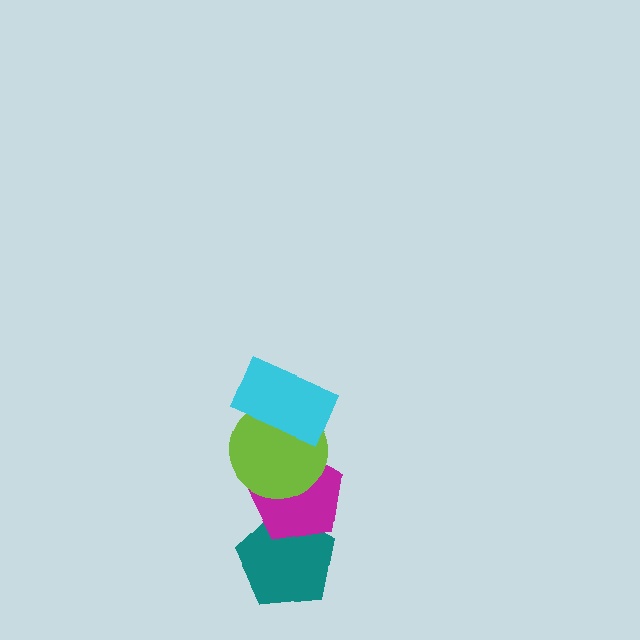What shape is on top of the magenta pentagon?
The lime circle is on top of the magenta pentagon.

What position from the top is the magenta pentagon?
The magenta pentagon is 3rd from the top.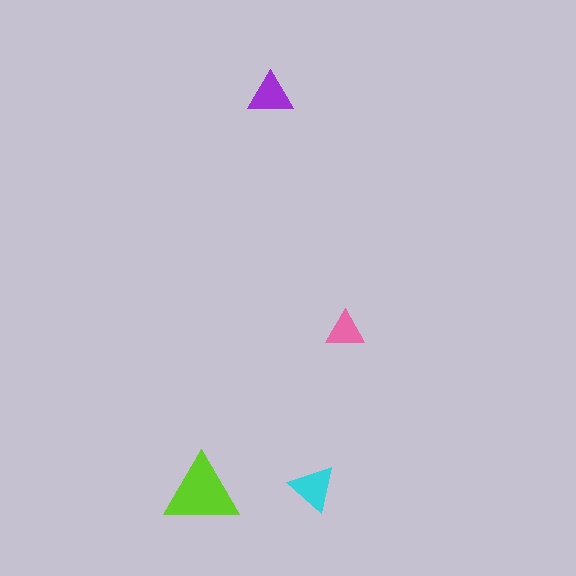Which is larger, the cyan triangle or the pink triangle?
The cyan one.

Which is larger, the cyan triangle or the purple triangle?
The cyan one.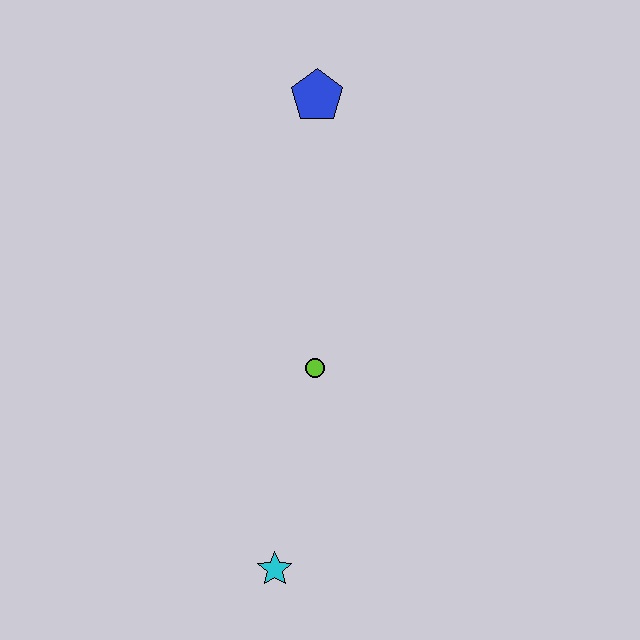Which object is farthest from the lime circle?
The blue pentagon is farthest from the lime circle.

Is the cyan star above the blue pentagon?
No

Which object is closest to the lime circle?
The cyan star is closest to the lime circle.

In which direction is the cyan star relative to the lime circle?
The cyan star is below the lime circle.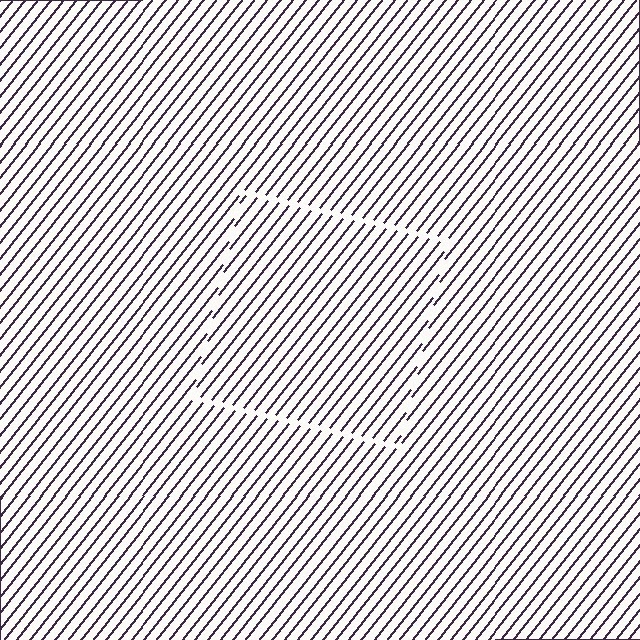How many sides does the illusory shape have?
4 sides — the line-ends trace a square.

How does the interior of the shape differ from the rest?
The interior of the shape contains the same grating, shifted by half a period — the contour is defined by the phase discontinuity where line-ends from the inner and outer gratings abut.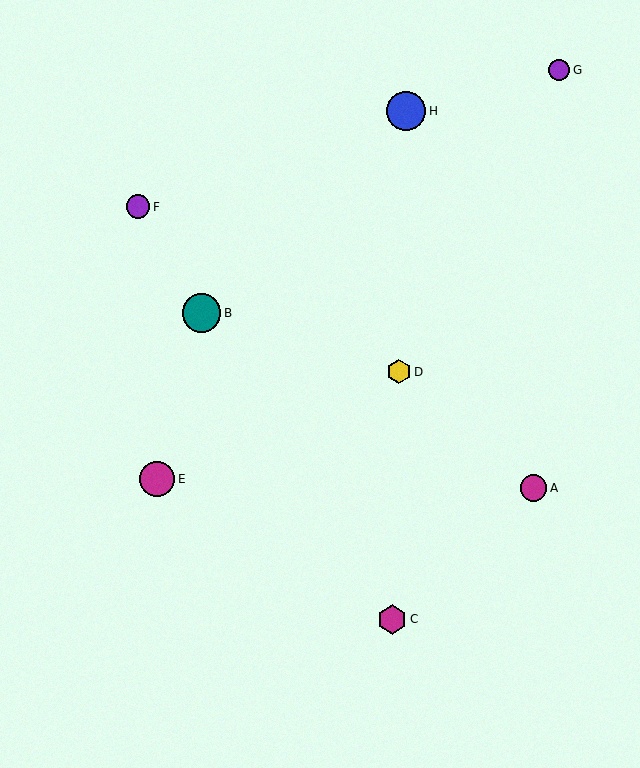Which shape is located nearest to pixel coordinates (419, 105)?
The blue circle (labeled H) at (406, 111) is nearest to that location.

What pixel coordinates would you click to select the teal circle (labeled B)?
Click at (202, 313) to select the teal circle B.